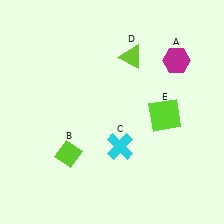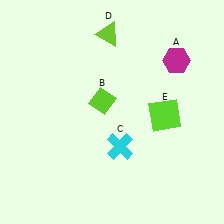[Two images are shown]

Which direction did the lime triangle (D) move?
The lime triangle (D) moved left.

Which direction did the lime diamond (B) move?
The lime diamond (B) moved up.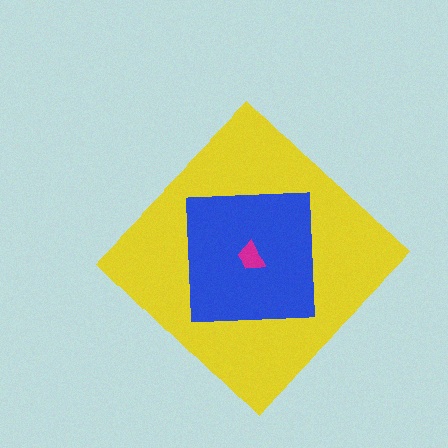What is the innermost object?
The magenta trapezoid.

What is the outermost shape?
The yellow diamond.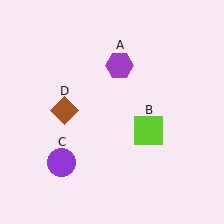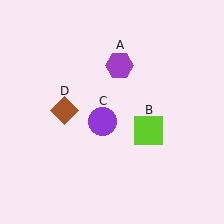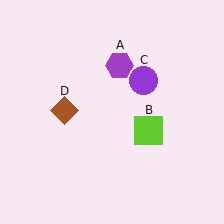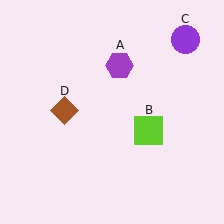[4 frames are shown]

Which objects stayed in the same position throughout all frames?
Purple hexagon (object A) and lime square (object B) and brown diamond (object D) remained stationary.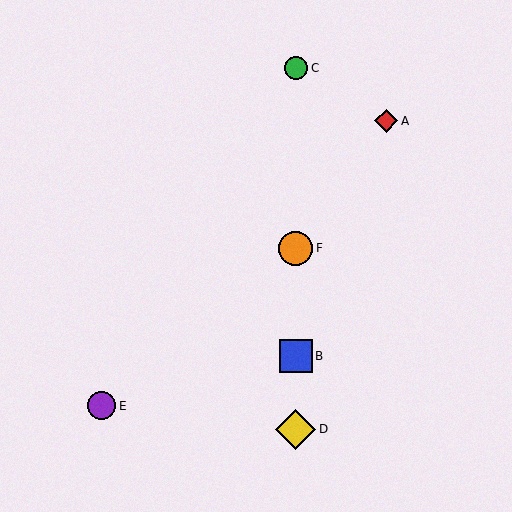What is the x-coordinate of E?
Object E is at x≈102.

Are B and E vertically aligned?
No, B is at x≈296 and E is at x≈102.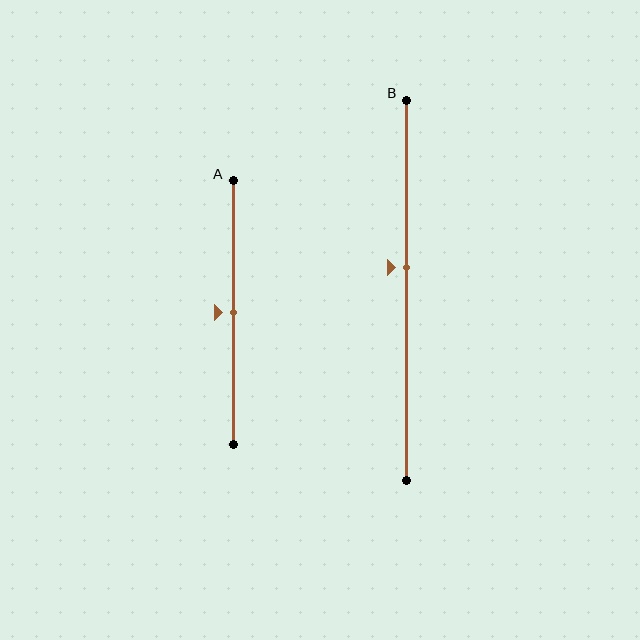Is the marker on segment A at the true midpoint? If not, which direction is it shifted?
Yes, the marker on segment A is at the true midpoint.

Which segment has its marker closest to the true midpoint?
Segment A has its marker closest to the true midpoint.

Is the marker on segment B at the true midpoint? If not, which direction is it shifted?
No, the marker on segment B is shifted upward by about 6% of the segment length.